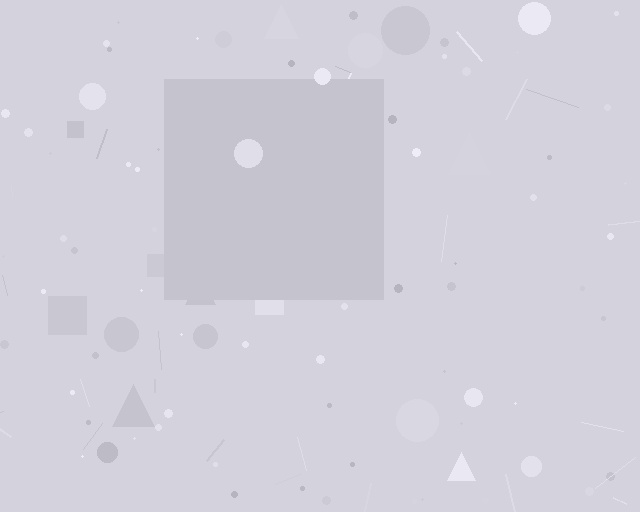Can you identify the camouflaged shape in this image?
The camouflaged shape is a square.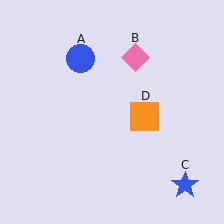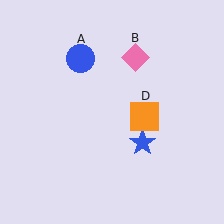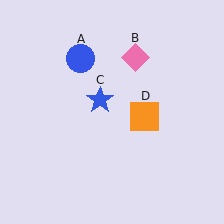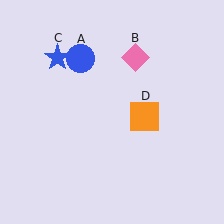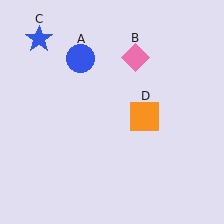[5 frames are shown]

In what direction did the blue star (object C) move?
The blue star (object C) moved up and to the left.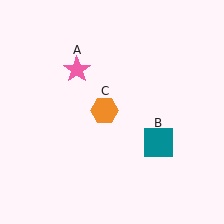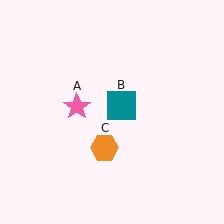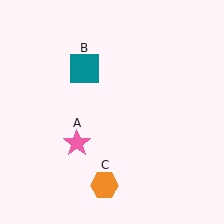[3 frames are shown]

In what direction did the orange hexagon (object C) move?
The orange hexagon (object C) moved down.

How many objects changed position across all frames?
3 objects changed position: pink star (object A), teal square (object B), orange hexagon (object C).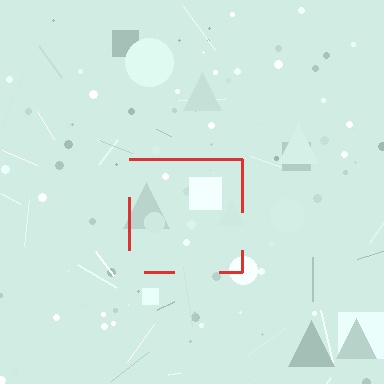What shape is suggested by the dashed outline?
The dashed outline suggests a square.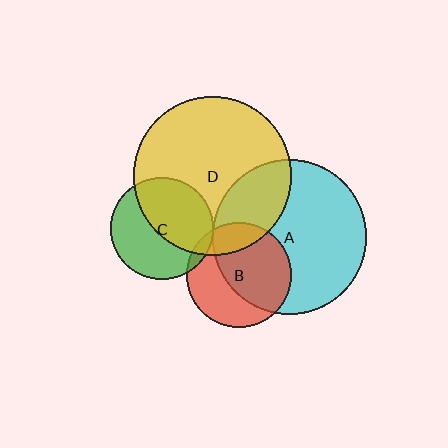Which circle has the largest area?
Circle D (yellow).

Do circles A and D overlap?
Yes.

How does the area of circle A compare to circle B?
Approximately 2.2 times.